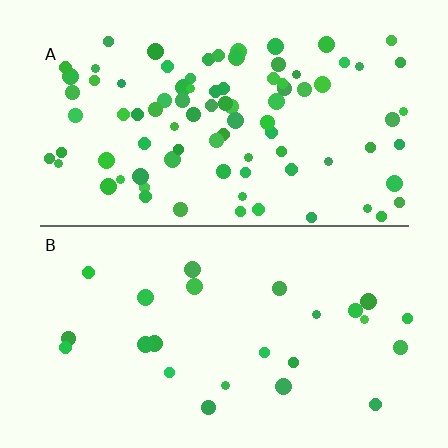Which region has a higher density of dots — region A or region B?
A (the top).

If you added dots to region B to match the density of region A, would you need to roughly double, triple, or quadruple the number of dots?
Approximately quadruple.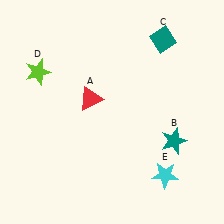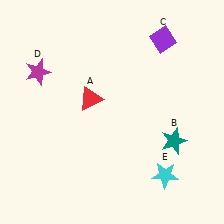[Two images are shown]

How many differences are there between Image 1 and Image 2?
There are 2 differences between the two images.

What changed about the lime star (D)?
In Image 1, D is lime. In Image 2, it changed to magenta.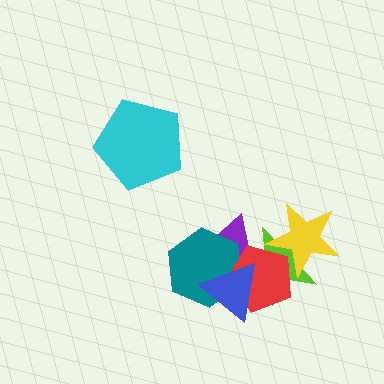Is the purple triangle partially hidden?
Yes, it is partially covered by another shape.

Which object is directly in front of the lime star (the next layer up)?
The purple triangle is directly in front of the lime star.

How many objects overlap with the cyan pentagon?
0 objects overlap with the cyan pentagon.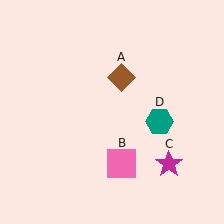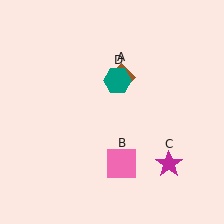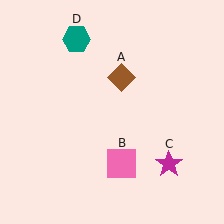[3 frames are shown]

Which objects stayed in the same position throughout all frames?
Brown diamond (object A) and pink square (object B) and magenta star (object C) remained stationary.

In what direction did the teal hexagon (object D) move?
The teal hexagon (object D) moved up and to the left.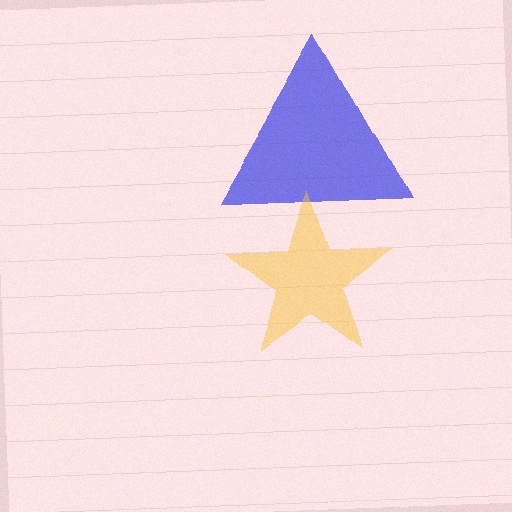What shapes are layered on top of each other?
The layered shapes are: a blue triangle, a yellow star.